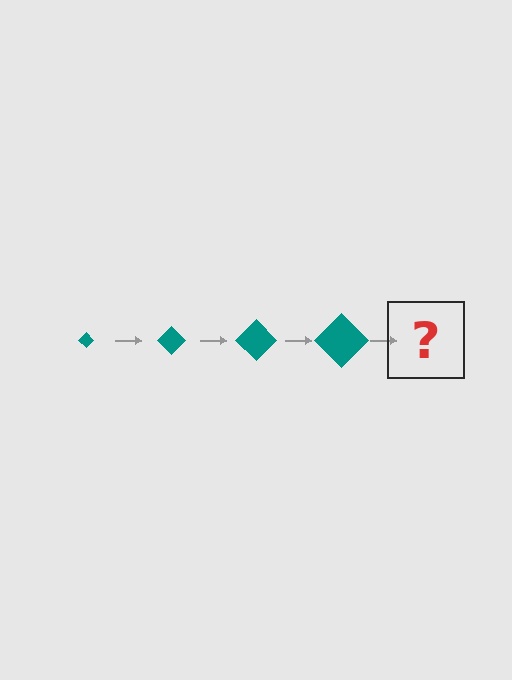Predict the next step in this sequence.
The next step is a teal diamond, larger than the previous one.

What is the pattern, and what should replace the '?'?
The pattern is that the diamond gets progressively larger each step. The '?' should be a teal diamond, larger than the previous one.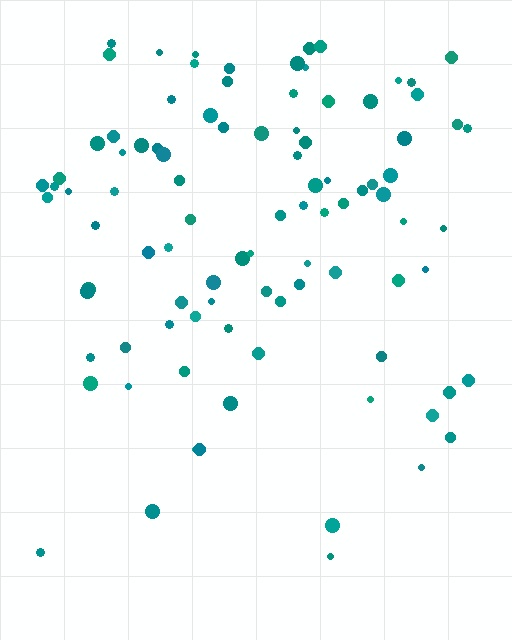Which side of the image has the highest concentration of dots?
The top.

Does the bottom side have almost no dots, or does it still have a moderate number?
Still a moderate number, just noticeably fewer than the top.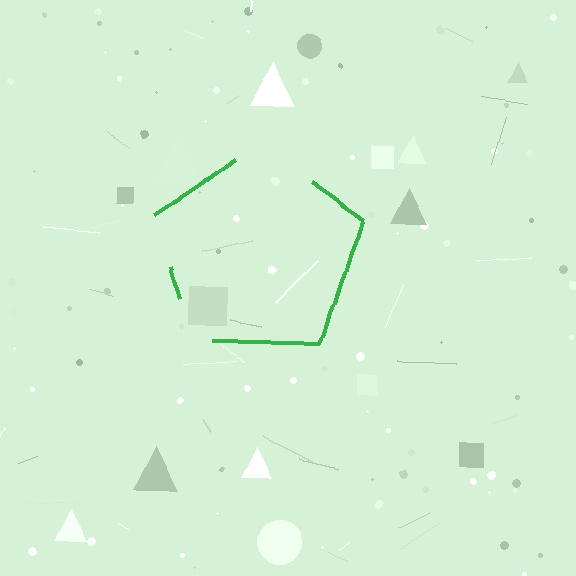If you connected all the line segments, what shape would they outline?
They would outline a pentagon.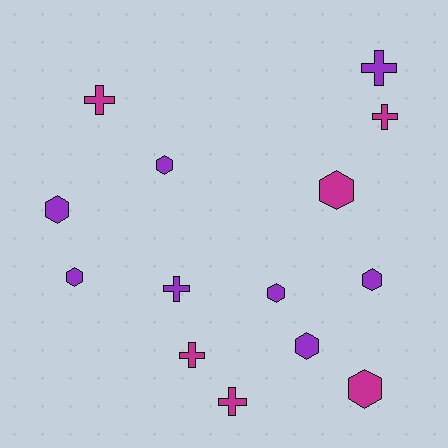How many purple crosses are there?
There are 2 purple crosses.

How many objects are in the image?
There are 14 objects.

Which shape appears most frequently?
Hexagon, with 8 objects.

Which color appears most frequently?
Purple, with 8 objects.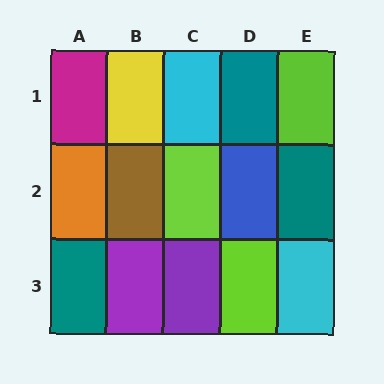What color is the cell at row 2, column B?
Brown.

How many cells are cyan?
2 cells are cyan.